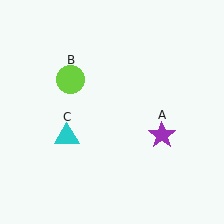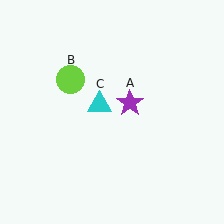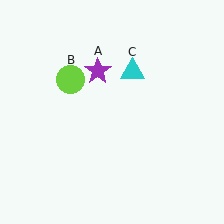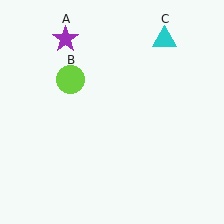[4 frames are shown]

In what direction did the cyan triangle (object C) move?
The cyan triangle (object C) moved up and to the right.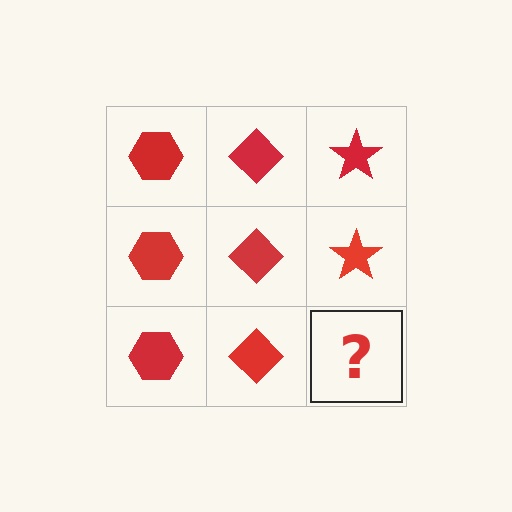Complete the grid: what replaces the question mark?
The question mark should be replaced with a red star.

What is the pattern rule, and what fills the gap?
The rule is that each column has a consistent shape. The gap should be filled with a red star.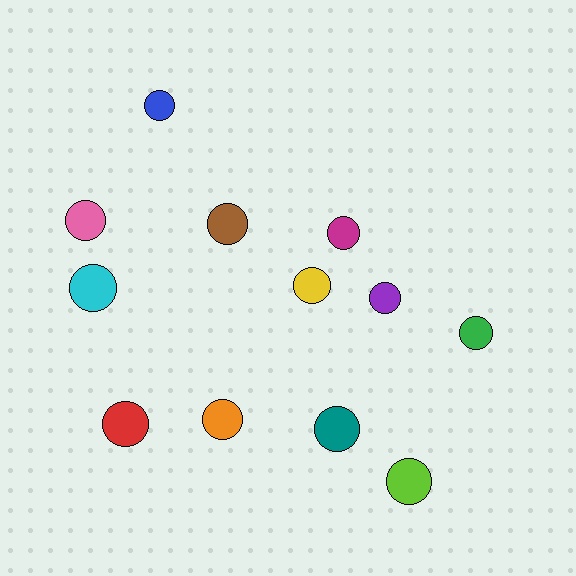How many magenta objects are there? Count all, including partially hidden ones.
There is 1 magenta object.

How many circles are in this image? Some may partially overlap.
There are 12 circles.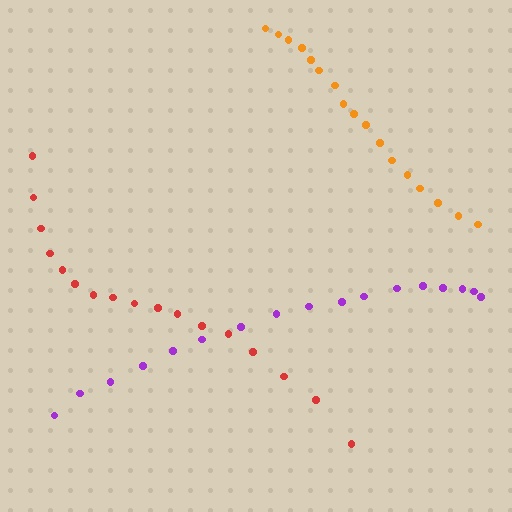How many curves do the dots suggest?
There are 3 distinct paths.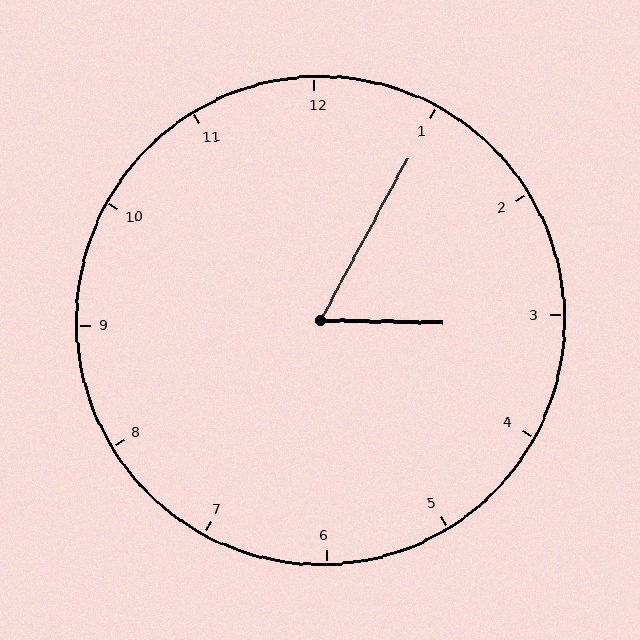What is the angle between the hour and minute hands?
Approximately 62 degrees.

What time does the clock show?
3:05.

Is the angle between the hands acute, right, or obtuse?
It is acute.